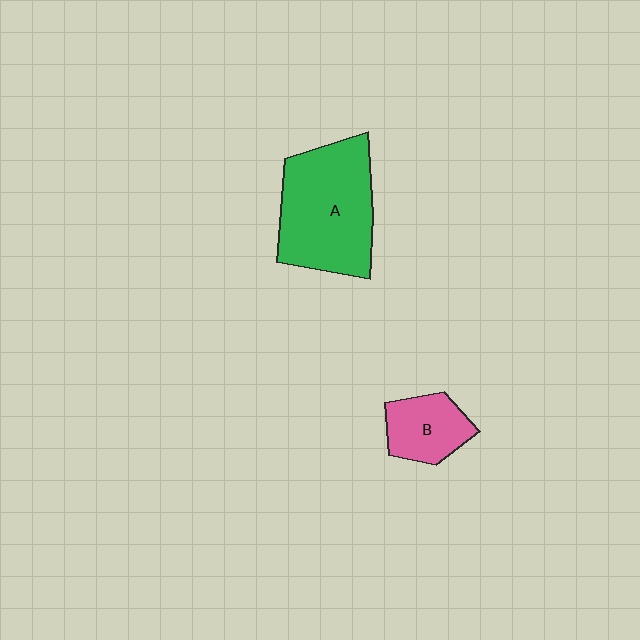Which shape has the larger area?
Shape A (green).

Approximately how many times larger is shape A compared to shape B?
Approximately 2.3 times.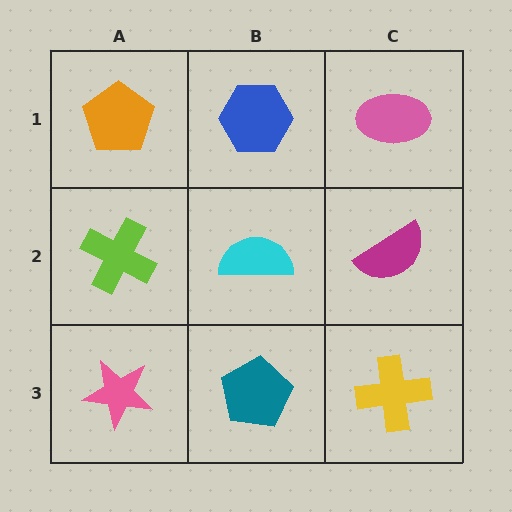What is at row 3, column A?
A pink star.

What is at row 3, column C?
A yellow cross.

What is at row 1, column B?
A blue hexagon.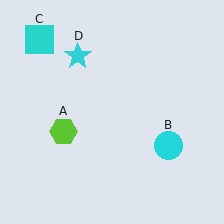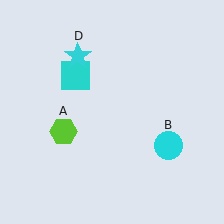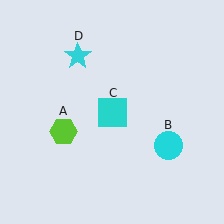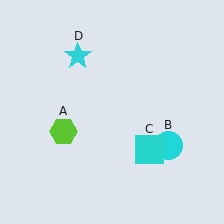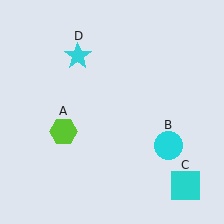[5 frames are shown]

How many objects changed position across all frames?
1 object changed position: cyan square (object C).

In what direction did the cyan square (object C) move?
The cyan square (object C) moved down and to the right.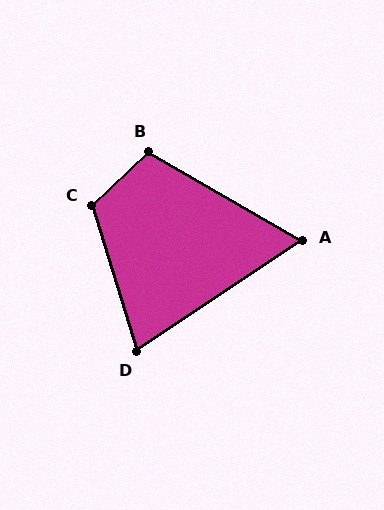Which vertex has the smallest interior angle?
A, at approximately 64 degrees.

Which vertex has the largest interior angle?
C, at approximately 116 degrees.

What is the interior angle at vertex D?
Approximately 73 degrees (acute).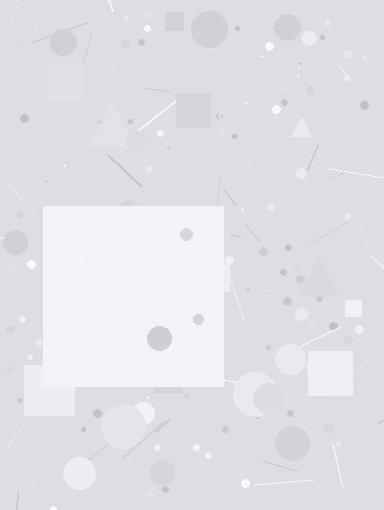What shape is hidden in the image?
A square is hidden in the image.